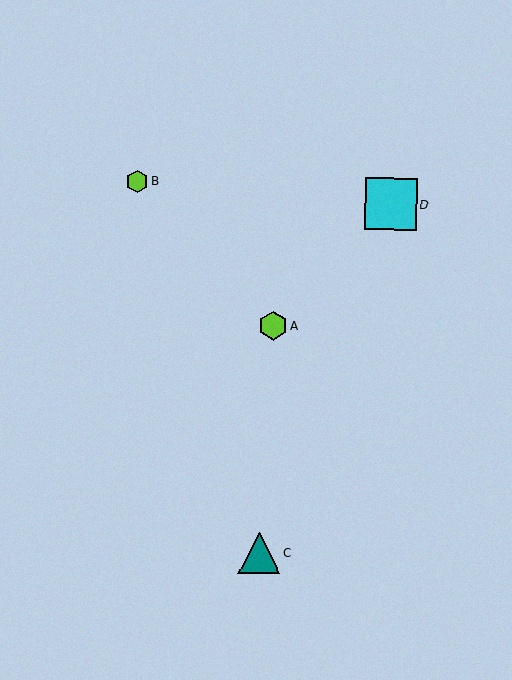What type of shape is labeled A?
Shape A is a lime hexagon.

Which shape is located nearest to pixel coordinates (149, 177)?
The lime hexagon (labeled B) at (137, 181) is nearest to that location.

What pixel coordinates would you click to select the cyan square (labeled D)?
Click at (391, 204) to select the cyan square D.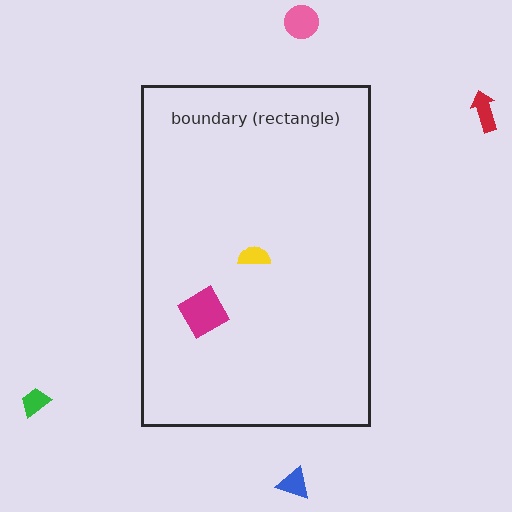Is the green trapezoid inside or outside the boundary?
Outside.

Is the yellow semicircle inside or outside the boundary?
Inside.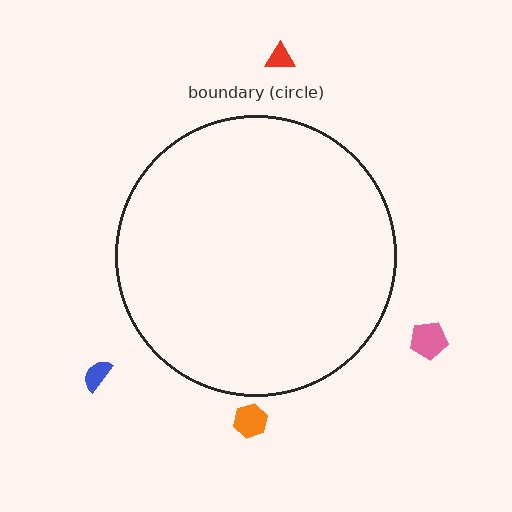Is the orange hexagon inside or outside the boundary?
Outside.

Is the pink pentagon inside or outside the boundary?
Outside.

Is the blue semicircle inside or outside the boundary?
Outside.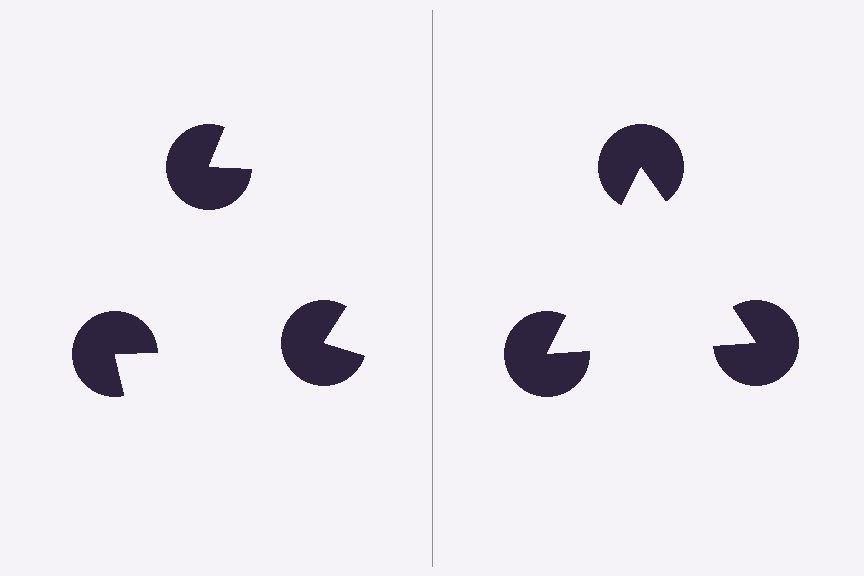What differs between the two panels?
The pac-man discs are positioned identically on both sides; only the wedge orientations differ. On the right they align to a triangle; on the left they are misaligned.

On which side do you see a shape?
An illusory triangle appears on the right side. On the left side the wedge cuts are rotated, so no coherent shape forms.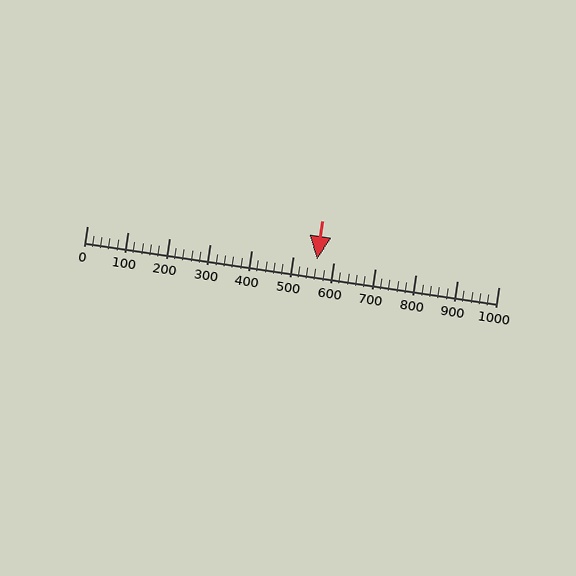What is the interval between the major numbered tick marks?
The major tick marks are spaced 100 units apart.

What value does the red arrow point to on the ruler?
The red arrow points to approximately 560.